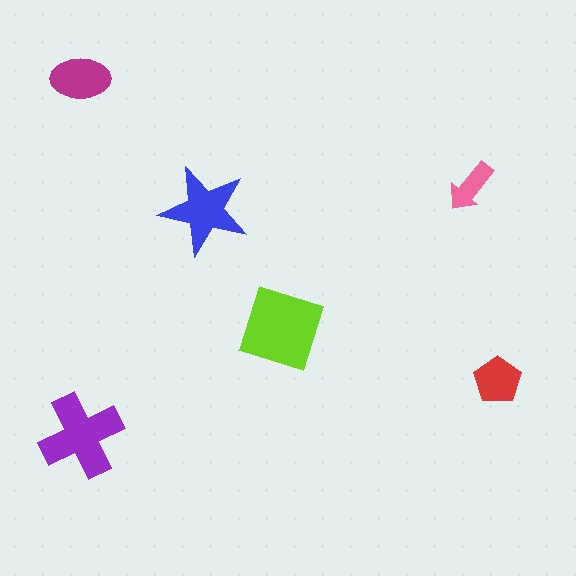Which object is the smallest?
The pink arrow.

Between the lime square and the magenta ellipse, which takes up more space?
The lime square.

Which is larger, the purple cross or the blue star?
The purple cross.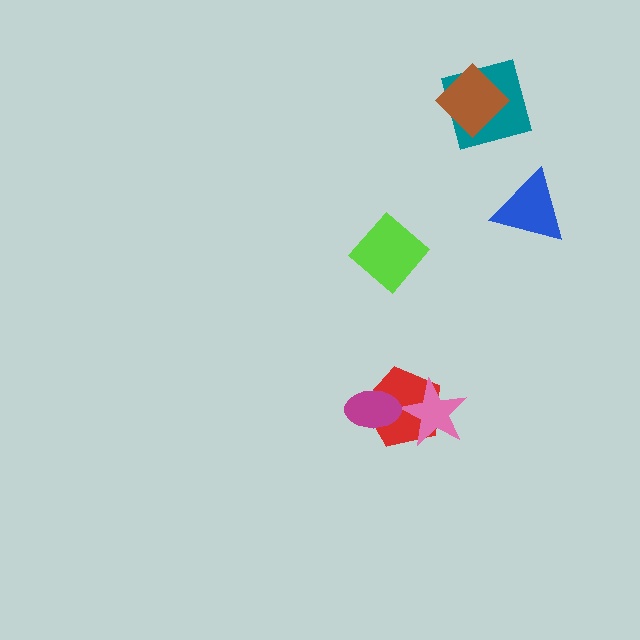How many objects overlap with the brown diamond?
1 object overlaps with the brown diamond.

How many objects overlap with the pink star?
1 object overlaps with the pink star.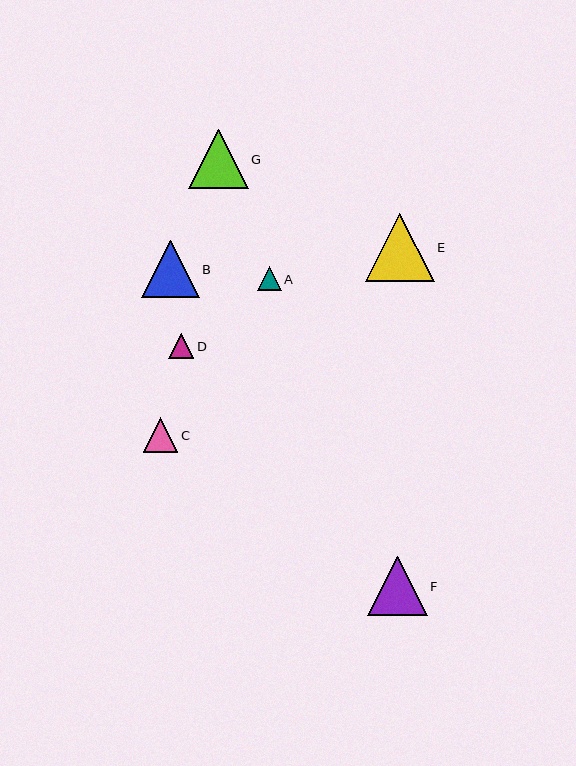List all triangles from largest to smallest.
From largest to smallest: E, G, F, B, C, D, A.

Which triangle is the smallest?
Triangle A is the smallest with a size of approximately 24 pixels.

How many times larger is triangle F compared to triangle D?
Triangle F is approximately 2.3 times the size of triangle D.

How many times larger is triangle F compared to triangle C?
Triangle F is approximately 1.7 times the size of triangle C.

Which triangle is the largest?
Triangle E is the largest with a size of approximately 69 pixels.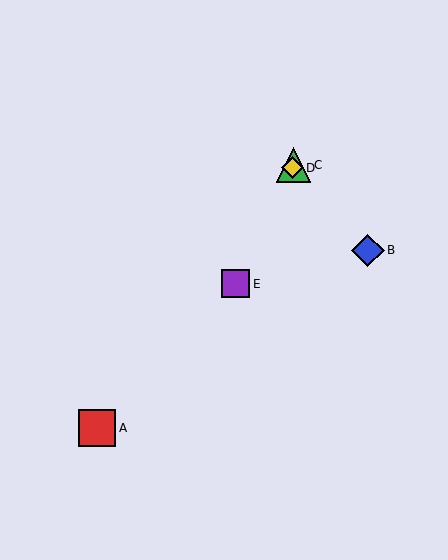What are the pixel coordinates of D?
Object D is at (292, 168).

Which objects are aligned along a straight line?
Objects C, D, E are aligned along a straight line.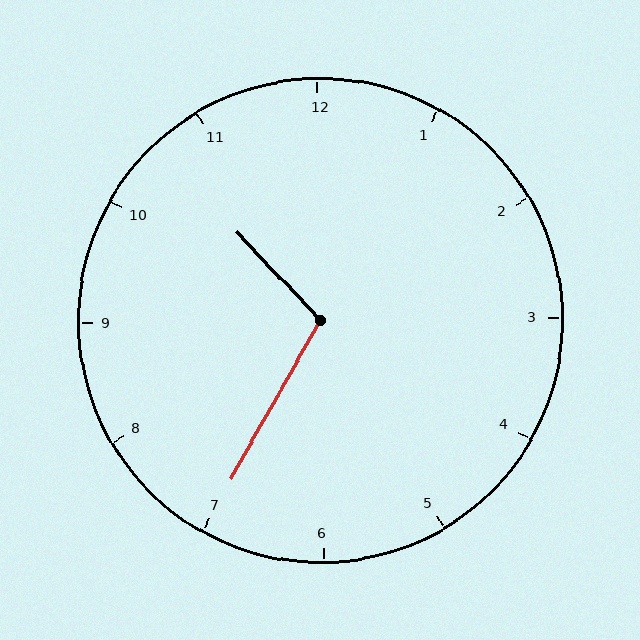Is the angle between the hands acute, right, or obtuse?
It is obtuse.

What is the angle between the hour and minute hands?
Approximately 108 degrees.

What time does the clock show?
10:35.